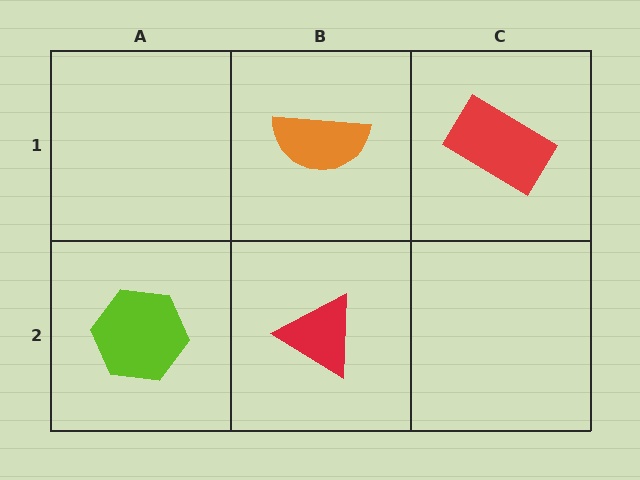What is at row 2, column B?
A red triangle.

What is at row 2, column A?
A lime hexagon.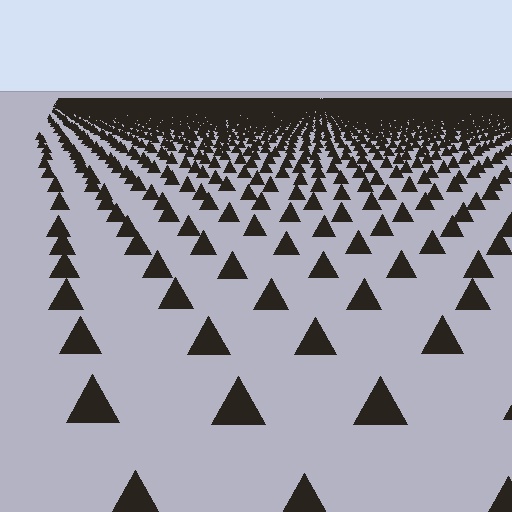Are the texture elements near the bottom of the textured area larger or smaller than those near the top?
Larger. Near the bottom, elements are closer to the viewer and appear at a bigger on-screen size.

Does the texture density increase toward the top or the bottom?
Density increases toward the top.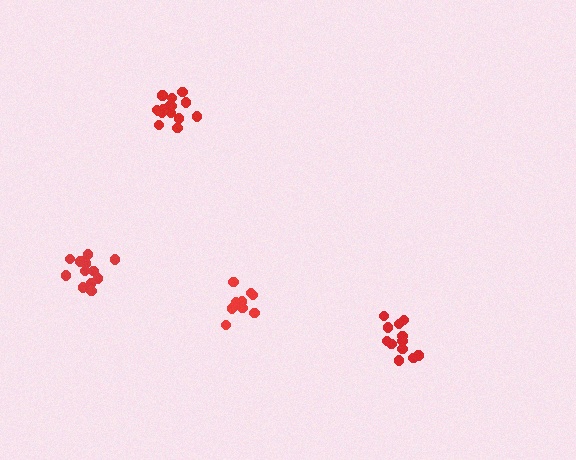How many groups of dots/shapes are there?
There are 4 groups.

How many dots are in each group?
Group 1: 12 dots, Group 2: 9 dots, Group 3: 12 dots, Group 4: 15 dots (48 total).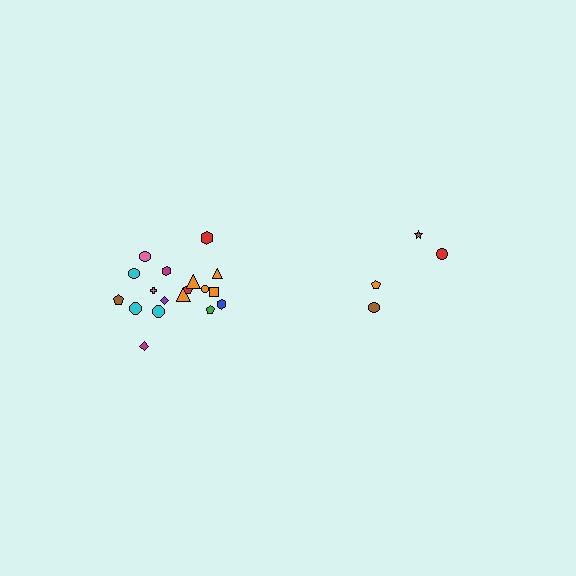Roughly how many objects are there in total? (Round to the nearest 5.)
Roughly 20 objects in total.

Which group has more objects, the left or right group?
The left group.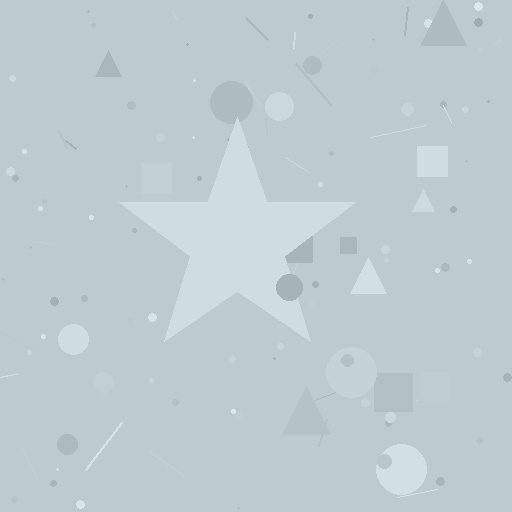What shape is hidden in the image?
A star is hidden in the image.